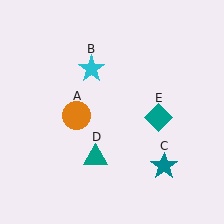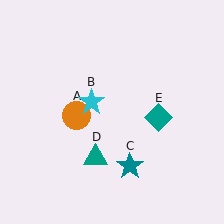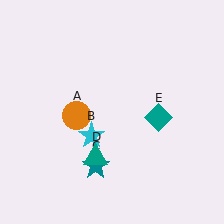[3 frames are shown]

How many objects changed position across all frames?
2 objects changed position: cyan star (object B), teal star (object C).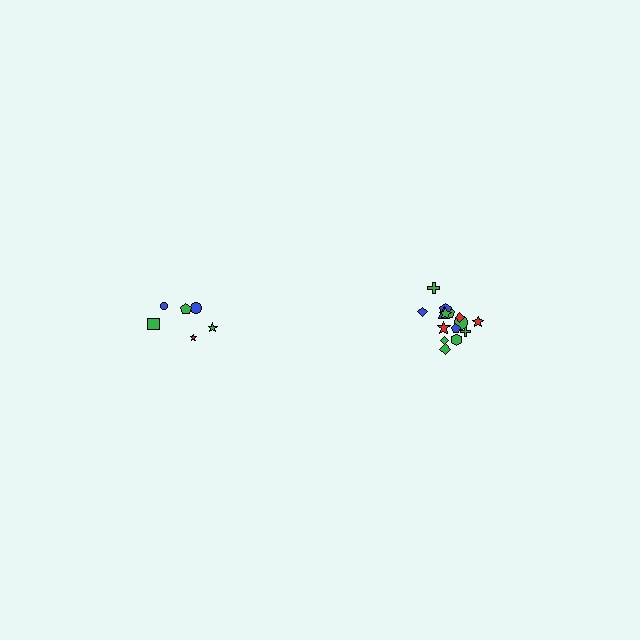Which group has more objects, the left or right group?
The right group.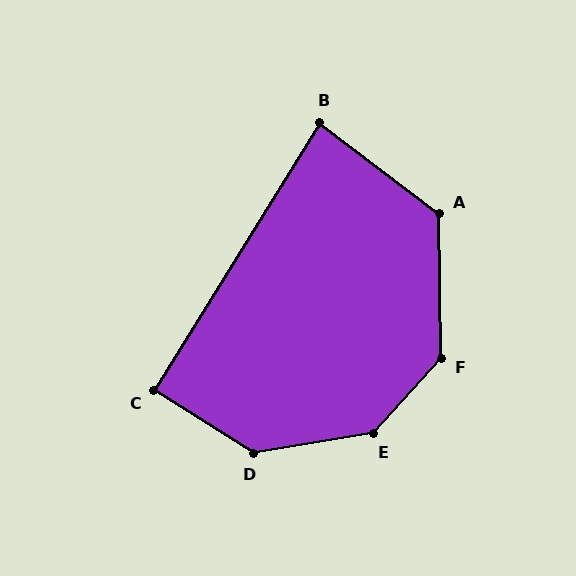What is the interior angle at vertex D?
Approximately 139 degrees (obtuse).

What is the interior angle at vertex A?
Approximately 128 degrees (obtuse).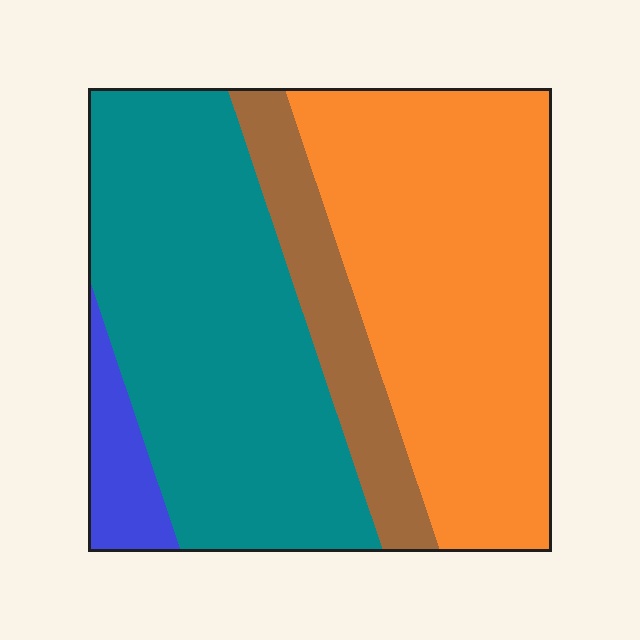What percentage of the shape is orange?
Orange takes up about two fifths (2/5) of the shape.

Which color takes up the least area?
Blue, at roughly 5%.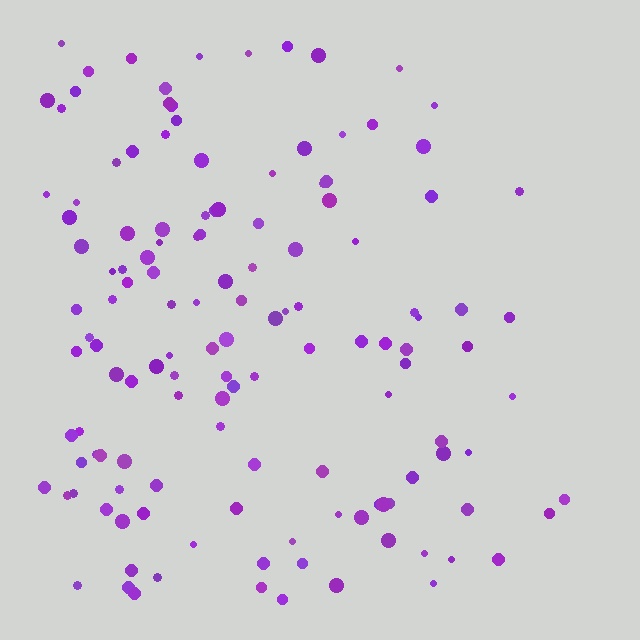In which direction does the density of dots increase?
From right to left, with the left side densest.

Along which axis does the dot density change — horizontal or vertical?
Horizontal.